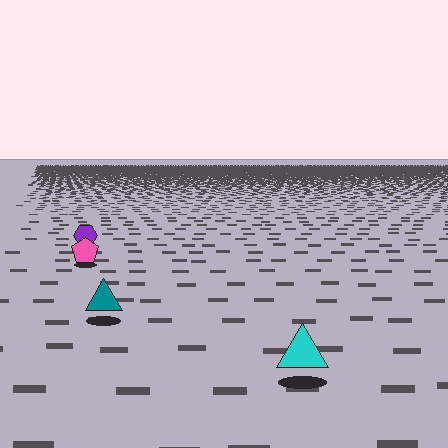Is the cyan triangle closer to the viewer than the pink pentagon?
Yes. The cyan triangle is closer — you can tell from the texture gradient: the ground texture is coarser near it.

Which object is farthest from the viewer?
The purple hexagon is farthest from the viewer. It appears smaller and the ground texture around it is denser.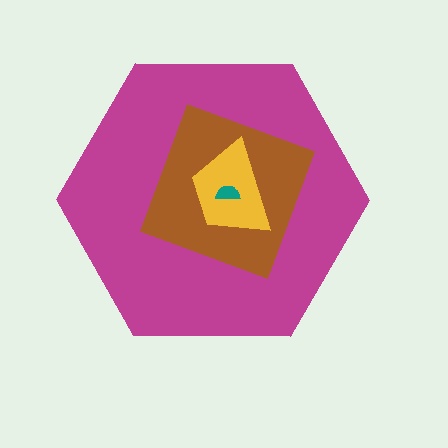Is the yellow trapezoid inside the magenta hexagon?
Yes.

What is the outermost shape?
The magenta hexagon.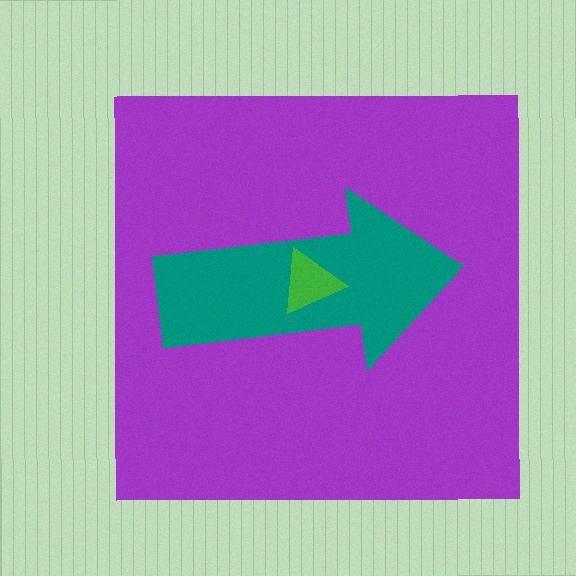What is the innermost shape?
The green triangle.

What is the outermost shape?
The purple square.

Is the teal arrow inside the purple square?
Yes.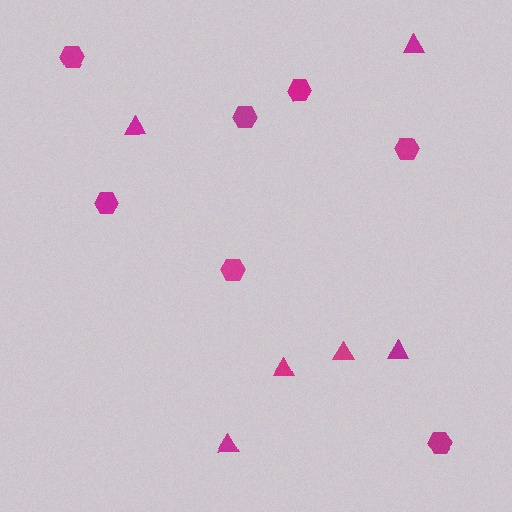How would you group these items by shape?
There are 2 groups: one group of triangles (6) and one group of hexagons (7).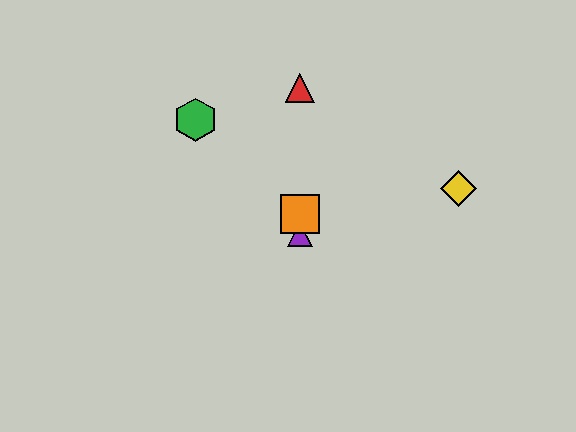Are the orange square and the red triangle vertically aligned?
Yes, both are at x≈300.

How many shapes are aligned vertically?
4 shapes (the red triangle, the blue triangle, the purple triangle, the orange square) are aligned vertically.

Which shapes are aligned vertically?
The red triangle, the blue triangle, the purple triangle, the orange square are aligned vertically.